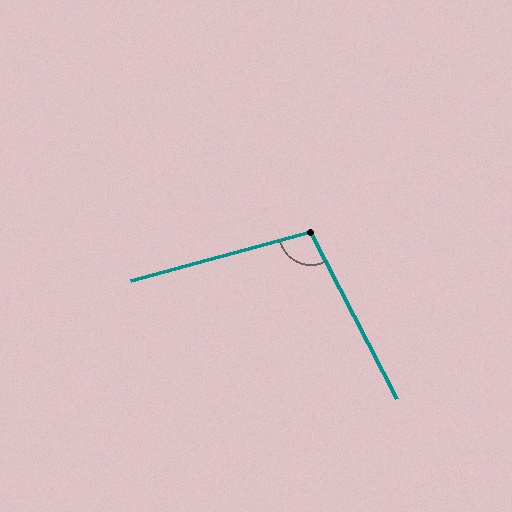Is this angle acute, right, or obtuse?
It is obtuse.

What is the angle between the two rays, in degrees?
Approximately 102 degrees.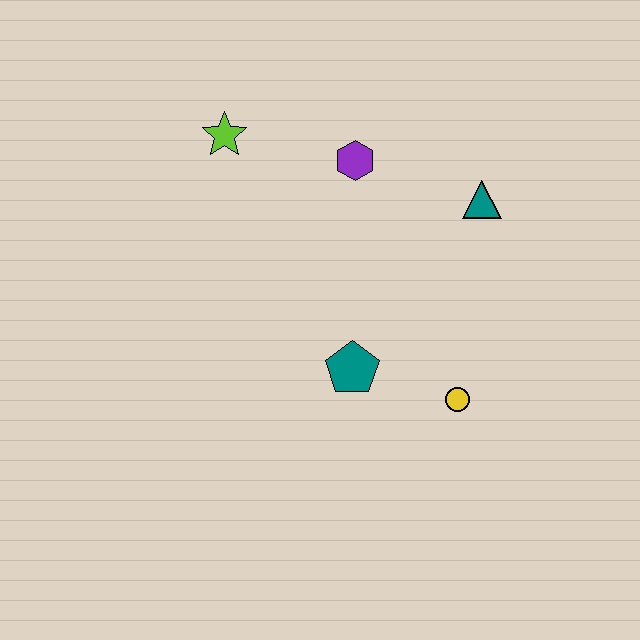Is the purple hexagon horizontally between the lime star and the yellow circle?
Yes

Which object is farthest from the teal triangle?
The lime star is farthest from the teal triangle.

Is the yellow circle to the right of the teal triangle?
No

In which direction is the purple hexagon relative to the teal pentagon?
The purple hexagon is above the teal pentagon.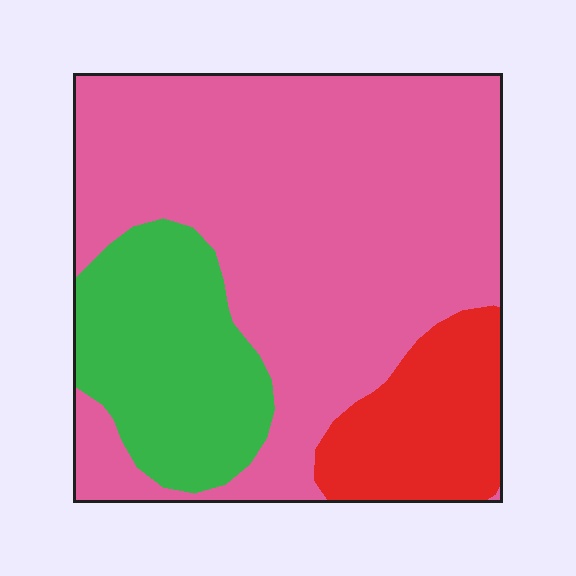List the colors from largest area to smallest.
From largest to smallest: pink, green, red.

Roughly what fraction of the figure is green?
Green covers around 20% of the figure.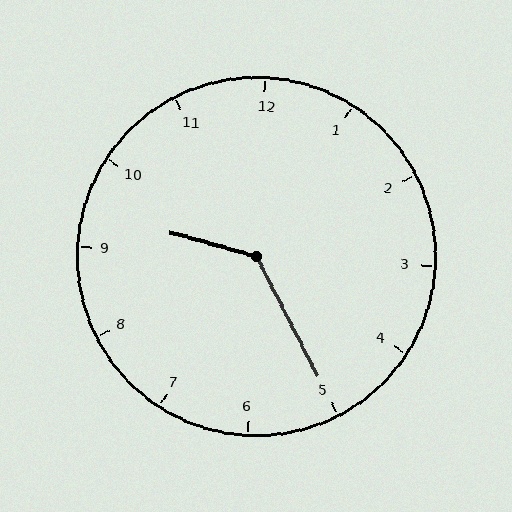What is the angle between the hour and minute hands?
Approximately 132 degrees.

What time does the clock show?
9:25.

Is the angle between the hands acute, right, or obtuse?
It is obtuse.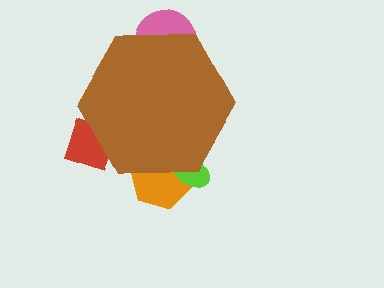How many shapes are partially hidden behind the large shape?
4 shapes are partially hidden.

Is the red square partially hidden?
Yes, the red square is partially hidden behind the brown hexagon.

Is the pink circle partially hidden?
Yes, the pink circle is partially hidden behind the brown hexagon.